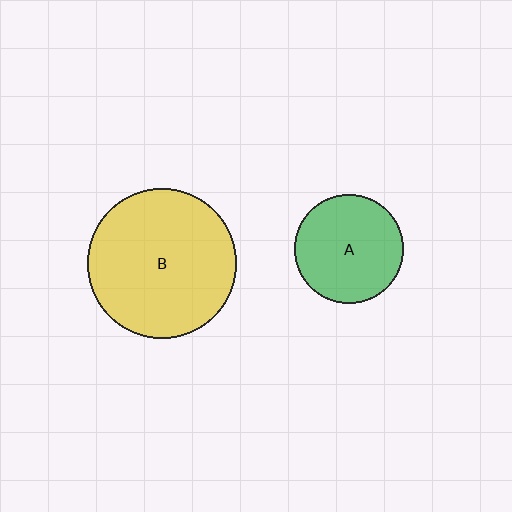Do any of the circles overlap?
No, none of the circles overlap.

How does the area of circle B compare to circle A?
Approximately 1.9 times.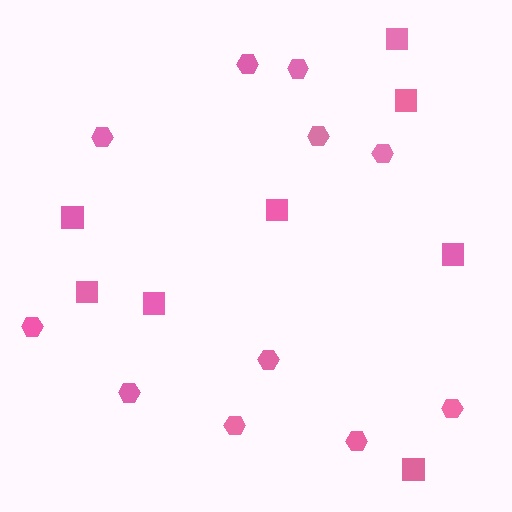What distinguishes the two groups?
There are 2 groups: one group of squares (8) and one group of hexagons (11).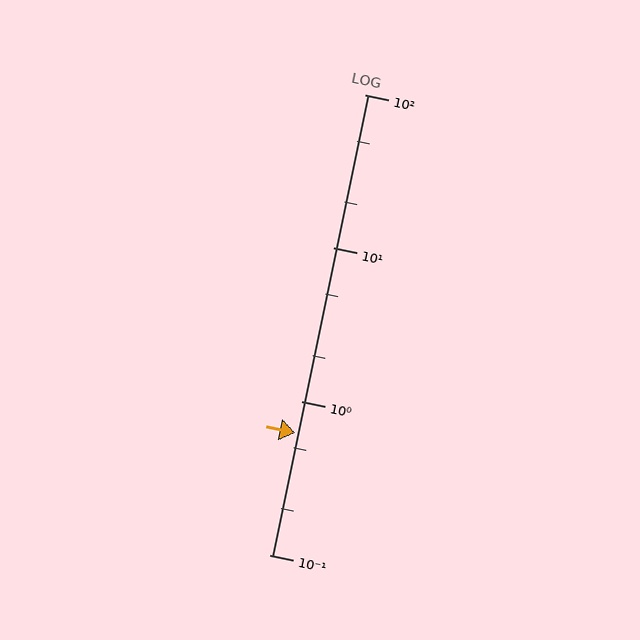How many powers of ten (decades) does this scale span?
The scale spans 3 decades, from 0.1 to 100.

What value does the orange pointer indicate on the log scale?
The pointer indicates approximately 0.62.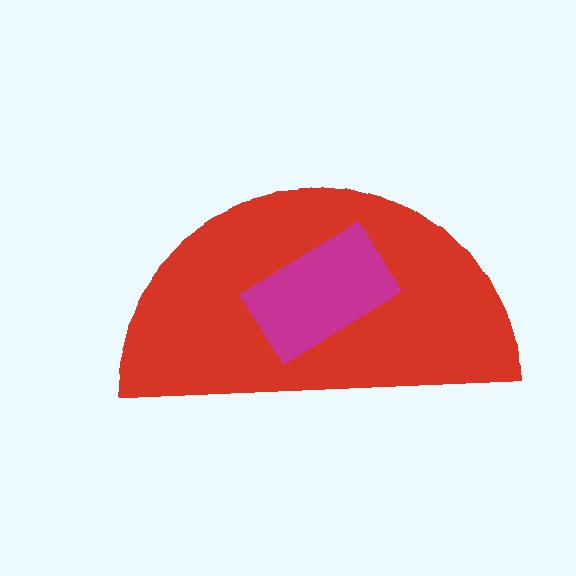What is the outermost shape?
The red semicircle.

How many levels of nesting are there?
2.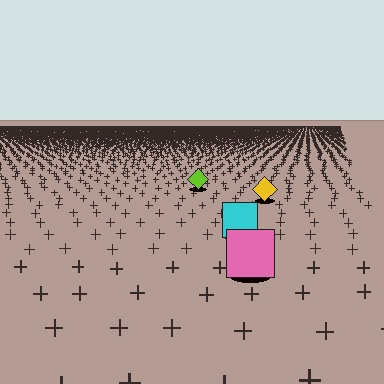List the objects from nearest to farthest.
From nearest to farthest: the pink square, the cyan square, the yellow diamond, the lime diamond.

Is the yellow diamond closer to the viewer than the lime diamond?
Yes. The yellow diamond is closer — you can tell from the texture gradient: the ground texture is coarser near it.